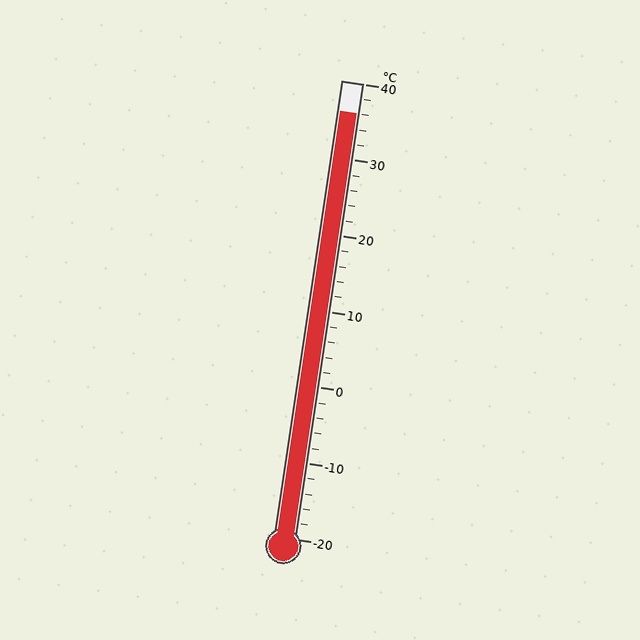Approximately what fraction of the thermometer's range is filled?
The thermometer is filled to approximately 95% of its range.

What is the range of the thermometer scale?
The thermometer scale ranges from -20°C to 40°C.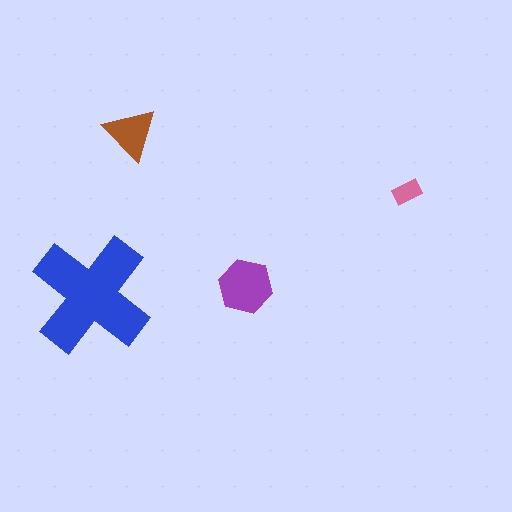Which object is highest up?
The brown triangle is topmost.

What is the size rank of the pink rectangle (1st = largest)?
4th.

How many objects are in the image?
There are 4 objects in the image.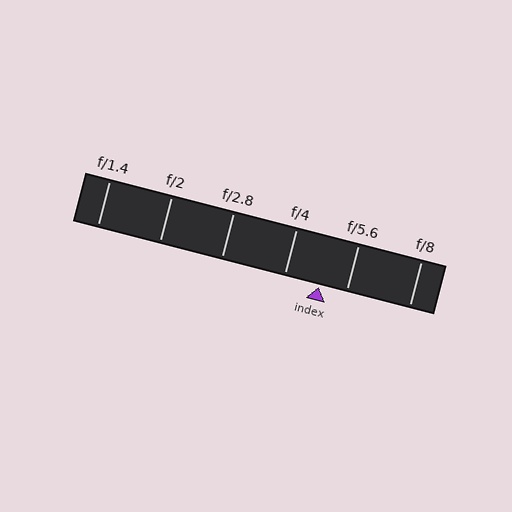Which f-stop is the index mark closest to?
The index mark is closest to f/5.6.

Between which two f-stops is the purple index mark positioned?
The index mark is between f/4 and f/5.6.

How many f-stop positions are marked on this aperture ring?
There are 6 f-stop positions marked.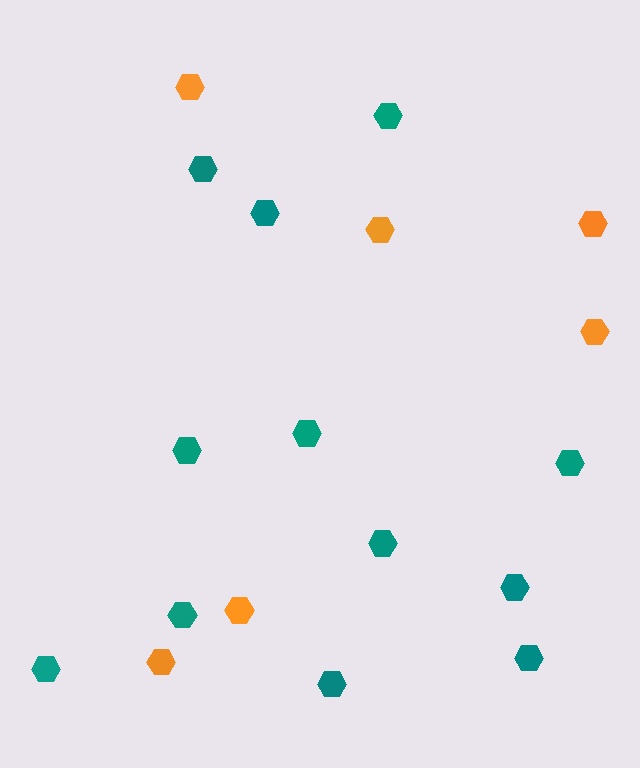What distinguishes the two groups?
There are 2 groups: one group of orange hexagons (6) and one group of teal hexagons (12).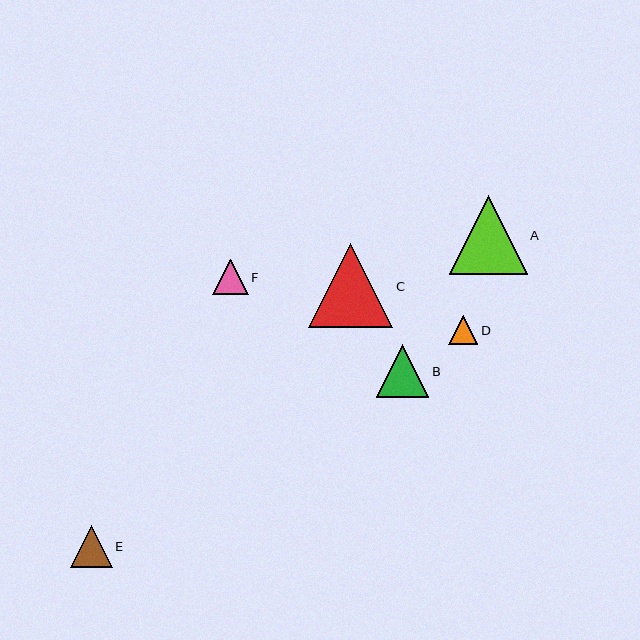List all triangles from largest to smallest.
From largest to smallest: C, A, B, E, F, D.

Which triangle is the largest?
Triangle C is the largest with a size of approximately 84 pixels.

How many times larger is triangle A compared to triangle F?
Triangle A is approximately 2.2 times the size of triangle F.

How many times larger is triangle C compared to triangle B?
Triangle C is approximately 1.6 times the size of triangle B.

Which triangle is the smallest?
Triangle D is the smallest with a size of approximately 29 pixels.